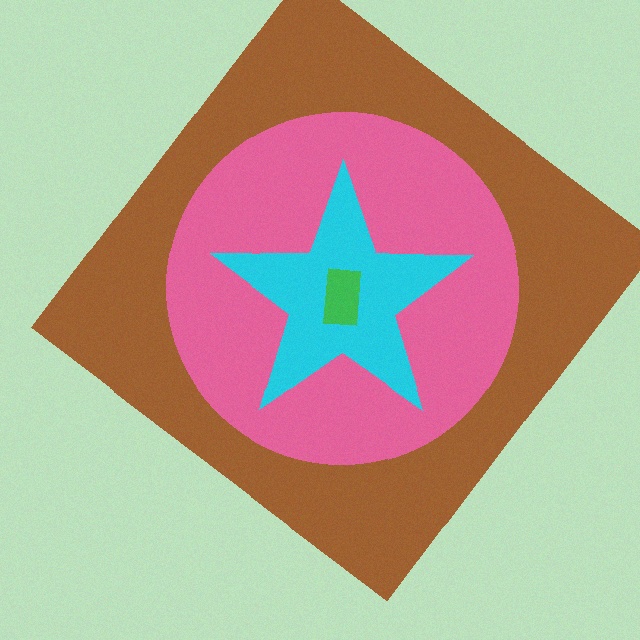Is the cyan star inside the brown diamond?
Yes.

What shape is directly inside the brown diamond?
The pink circle.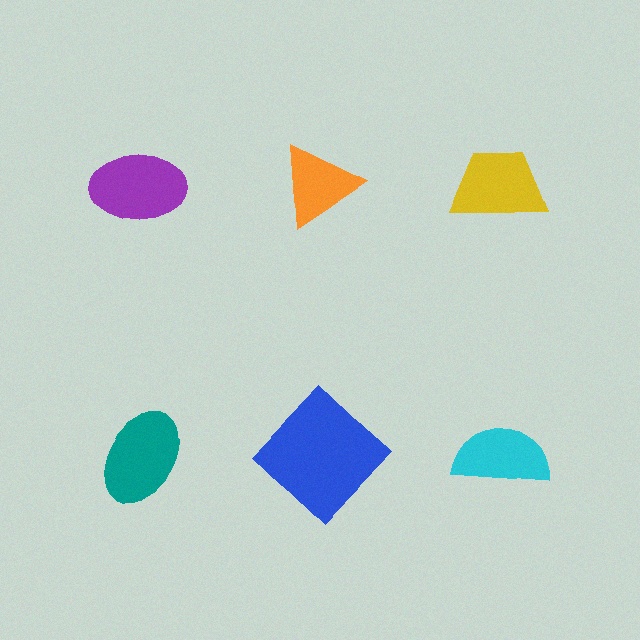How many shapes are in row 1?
3 shapes.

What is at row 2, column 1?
A teal ellipse.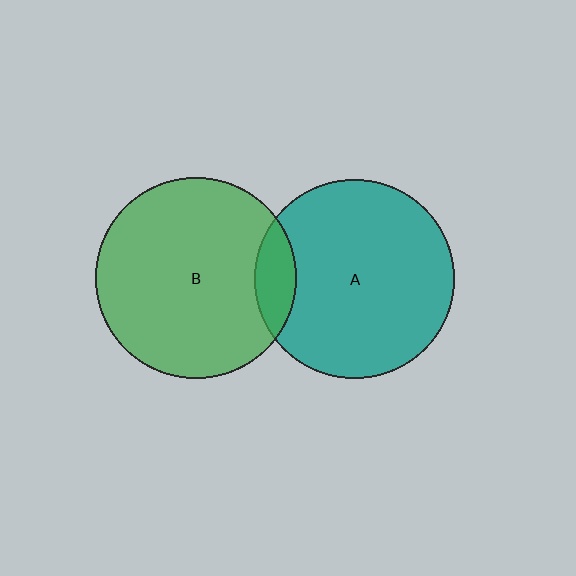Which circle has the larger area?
Circle B (green).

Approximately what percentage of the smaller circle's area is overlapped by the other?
Approximately 10%.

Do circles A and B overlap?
Yes.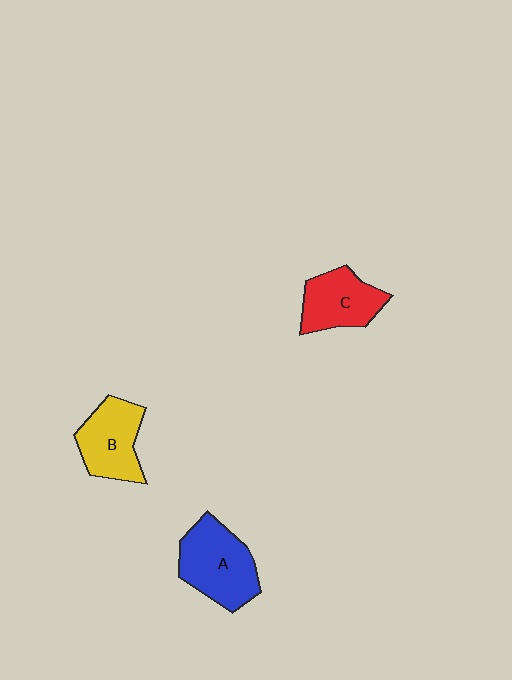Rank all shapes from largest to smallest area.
From largest to smallest: A (blue), B (yellow), C (red).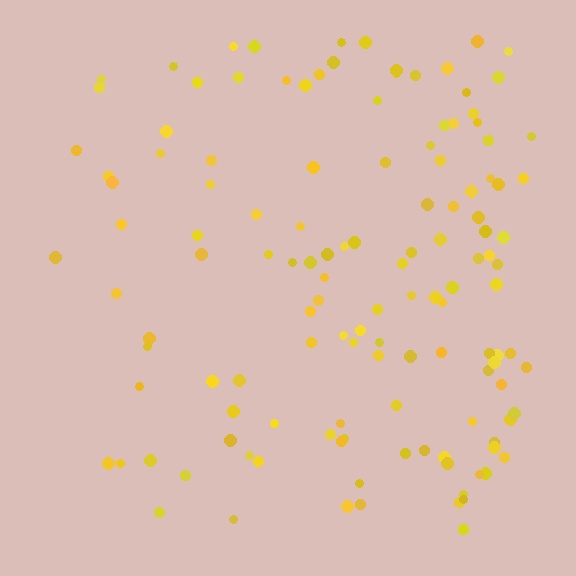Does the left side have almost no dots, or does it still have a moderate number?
Still a moderate number, just noticeably fewer than the right.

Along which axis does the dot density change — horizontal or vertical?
Horizontal.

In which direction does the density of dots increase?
From left to right, with the right side densest.